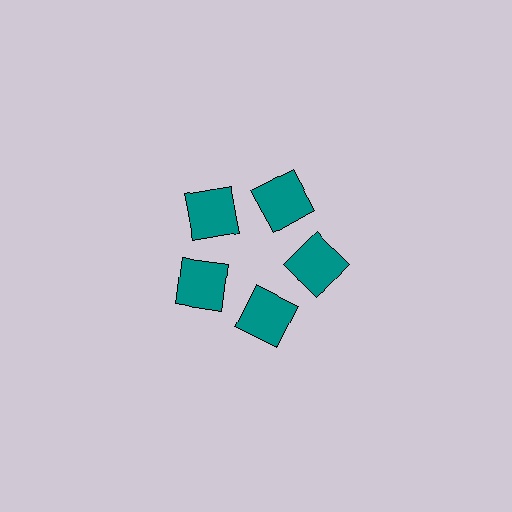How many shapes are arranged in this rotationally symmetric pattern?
There are 5 shapes, arranged in 5 groups of 1.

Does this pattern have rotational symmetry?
Yes, this pattern has 5-fold rotational symmetry. It looks the same after rotating 72 degrees around the center.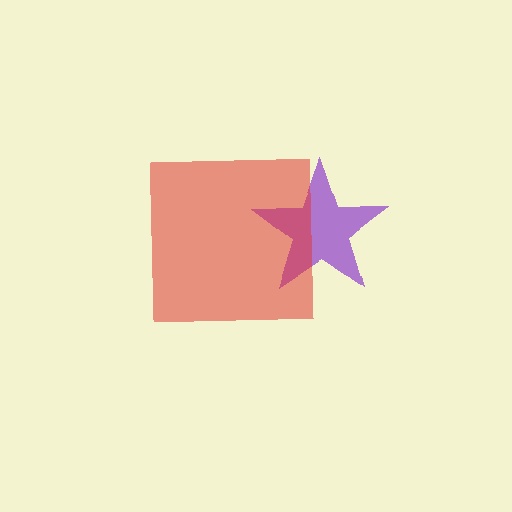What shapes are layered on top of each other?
The layered shapes are: a purple star, a red square.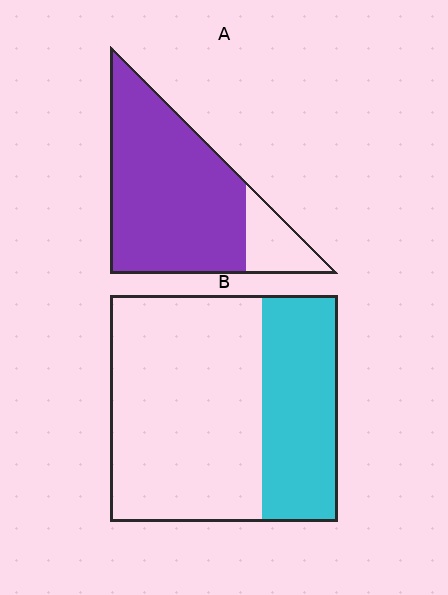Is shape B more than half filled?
No.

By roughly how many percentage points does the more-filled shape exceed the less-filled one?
By roughly 50 percentage points (A over B).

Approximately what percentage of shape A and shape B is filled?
A is approximately 85% and B is approximately 35%.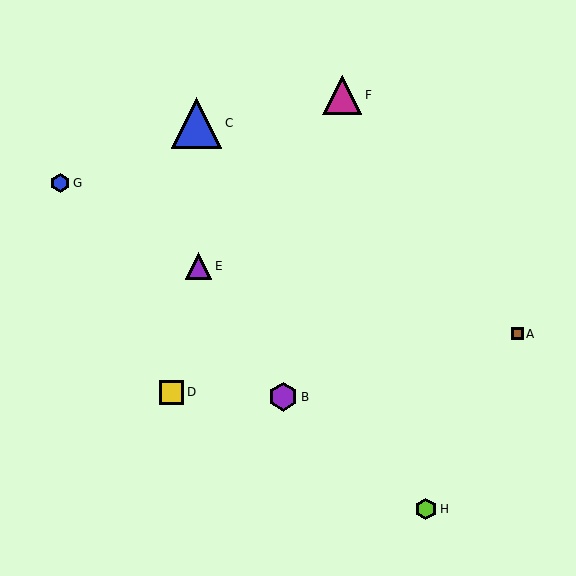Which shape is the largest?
The blue triangle (labeled C) is the largest.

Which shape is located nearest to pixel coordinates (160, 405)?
The yellow square (labeled D) at (172, 392) is nearest to that location.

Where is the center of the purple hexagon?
The center of the purple hexagon is at (283, 397).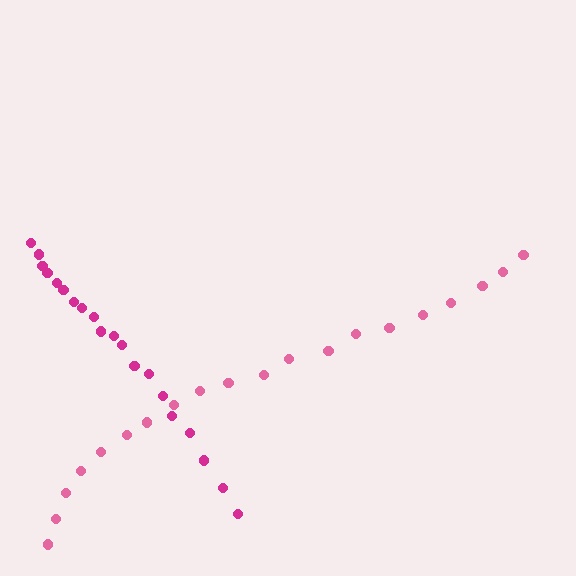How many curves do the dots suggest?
There are 2 distinct paths.